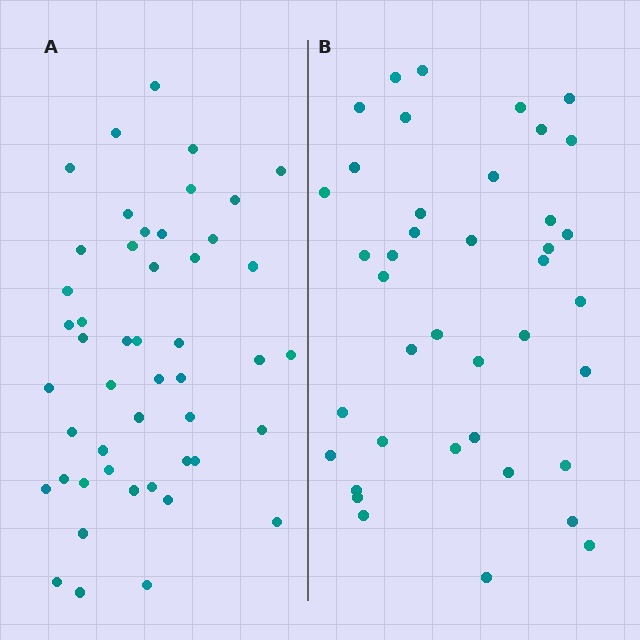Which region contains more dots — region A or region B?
Region A (the left region) has more dots.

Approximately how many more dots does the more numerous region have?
Region A has roughly 8 or so more dots than region B.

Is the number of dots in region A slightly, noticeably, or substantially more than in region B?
Region A has only slightly more — the two regions are fairly close. The ratio is roughly 1.2 to 1.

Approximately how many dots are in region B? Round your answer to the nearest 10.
About 40 dots.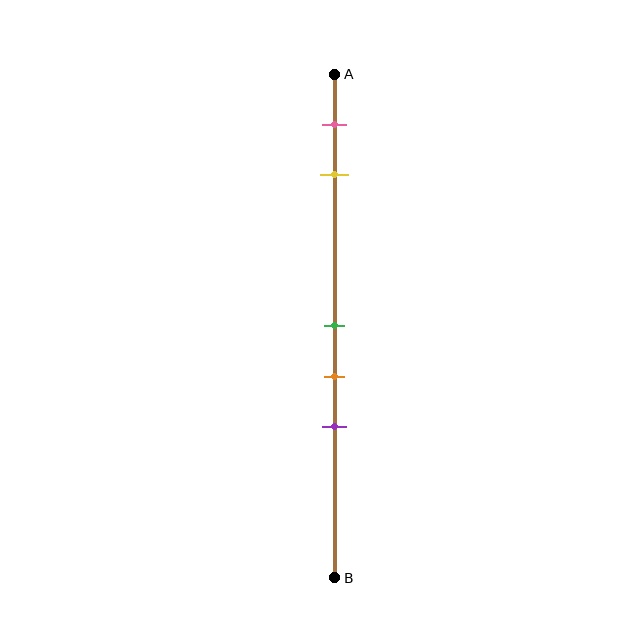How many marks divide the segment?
There are 5 marks dividing the segment.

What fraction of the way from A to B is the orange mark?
The orange mark is approximately 60% (0.6) of the way from A to B.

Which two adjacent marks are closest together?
The green and orange marks are the closest adjacent pair.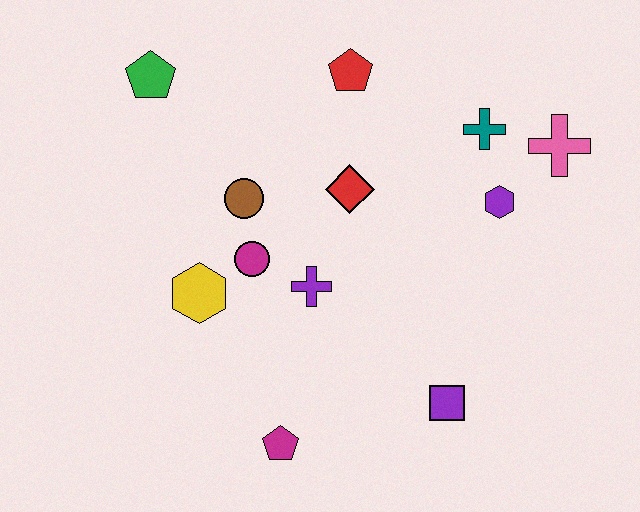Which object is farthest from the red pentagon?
The magenta pentagon is farthest from the red pentagon.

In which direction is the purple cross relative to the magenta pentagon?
The purple cross is above the magenta pentagon.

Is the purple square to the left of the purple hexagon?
Yes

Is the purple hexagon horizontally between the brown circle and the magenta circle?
No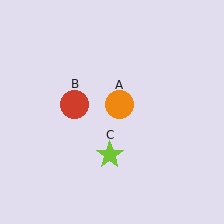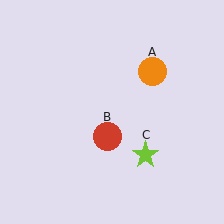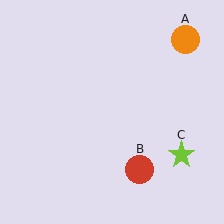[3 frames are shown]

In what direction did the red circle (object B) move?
The red circle (object B) moved down and to the right.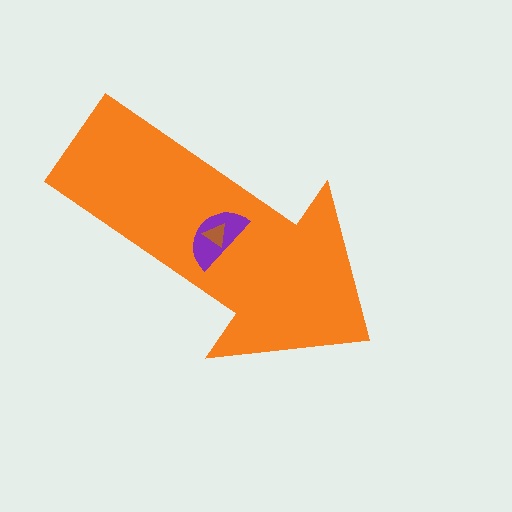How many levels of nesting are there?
3.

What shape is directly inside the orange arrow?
The purple semicircle.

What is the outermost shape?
The orange arrow.